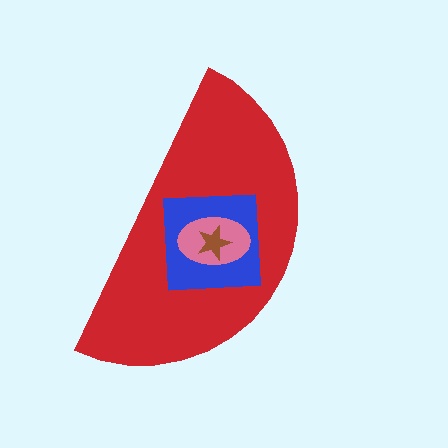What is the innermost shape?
The brown star.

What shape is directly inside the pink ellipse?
The brown star.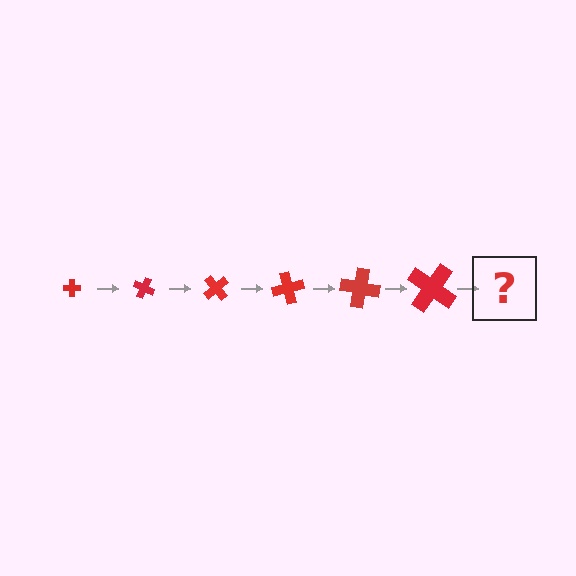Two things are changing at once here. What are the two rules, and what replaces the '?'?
The two rules are that the cross grows larger each step and it rotates 25 degrees each step. The '?' should be a cross, larger than the previous one and rotated 150 degrees from the start.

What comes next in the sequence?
The next element should be a cross, larger than the previous one and rotated 150 degrees from the start.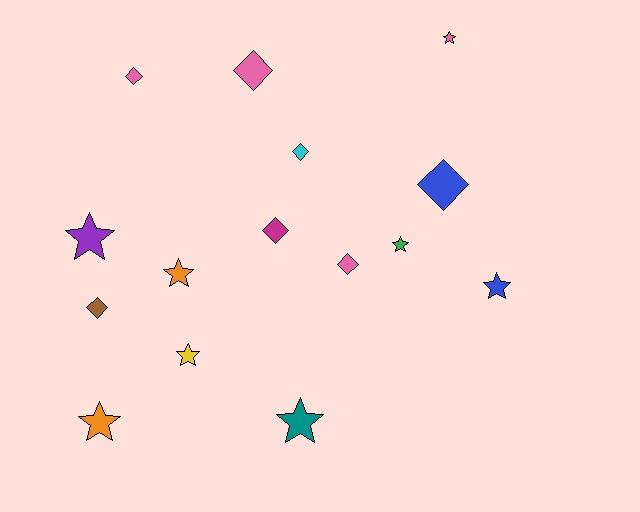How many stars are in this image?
There are 8 stars.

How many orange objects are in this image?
There are 2 orange objects.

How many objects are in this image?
There are 15 objects.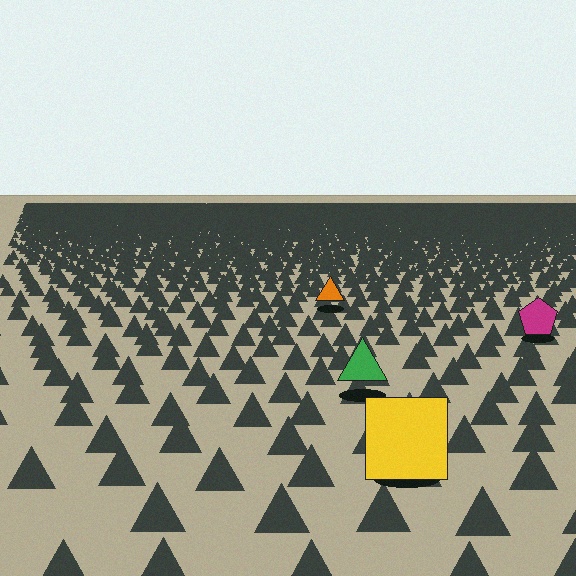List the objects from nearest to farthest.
From nearest to farthest: the yellow square, the green triangle, the magenta pentagon, the orange triangle.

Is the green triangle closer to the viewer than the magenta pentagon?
Yes. The green triangle is closer — you can tell from the texture gradient: the ground texture is coarser near it.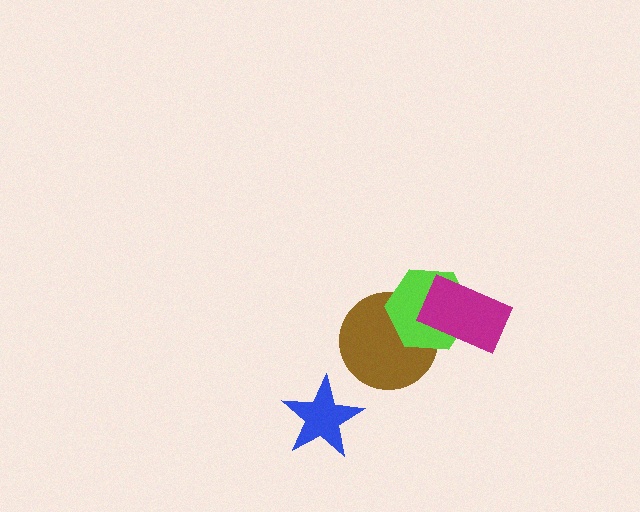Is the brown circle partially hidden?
Yes, it is partially covered by another shape.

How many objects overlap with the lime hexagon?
2 objects overlap with the lime hexagon.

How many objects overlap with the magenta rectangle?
2 objects overlap with the magenta rectangle.